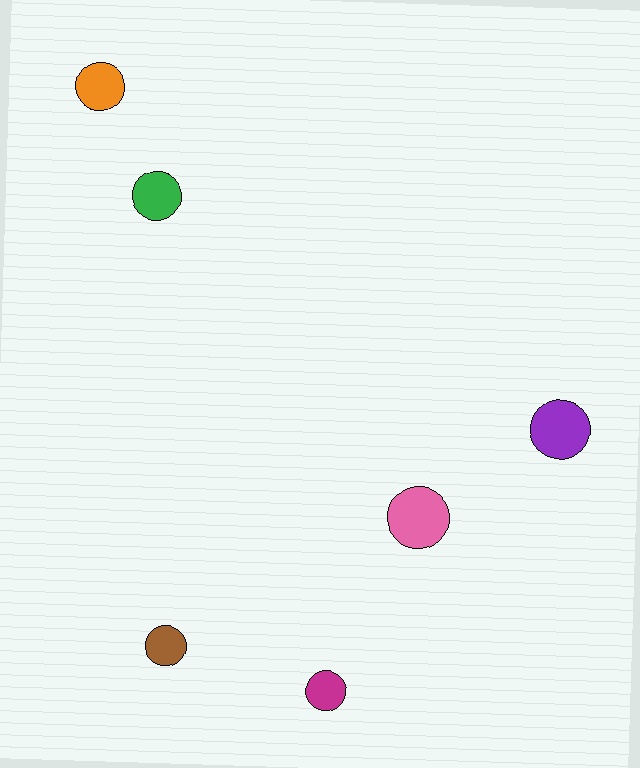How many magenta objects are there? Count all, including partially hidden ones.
There is 1 magenta object.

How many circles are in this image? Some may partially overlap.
There are 6 circles.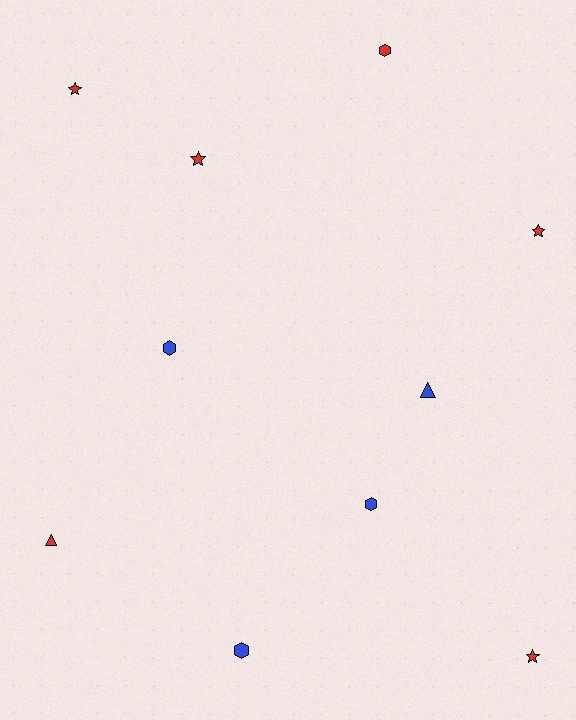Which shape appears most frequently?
Hexagon, with 4 objects.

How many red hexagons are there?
There is 1 red hexagon.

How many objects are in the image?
There are 10 objects.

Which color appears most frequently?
Red, with 6 objects.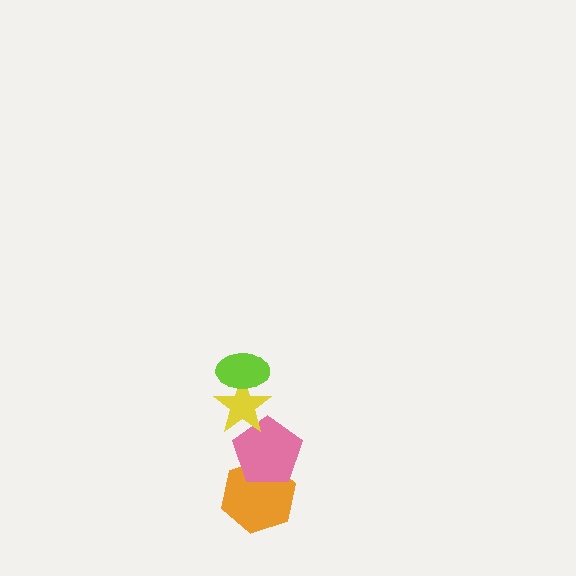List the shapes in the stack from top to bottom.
From top to bottom: the lime ellipse, the yellow star, the pink pentagon, the orange hexagon.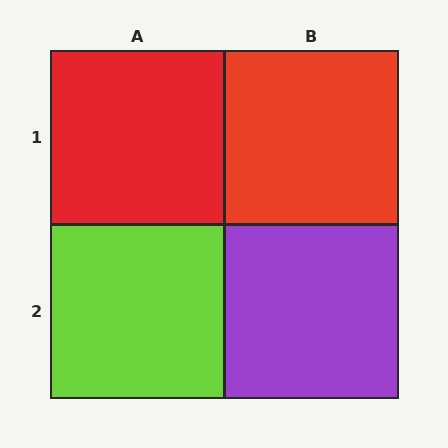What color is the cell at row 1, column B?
Red.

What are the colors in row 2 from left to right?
Lime, purple.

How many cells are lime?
1 cell is lime.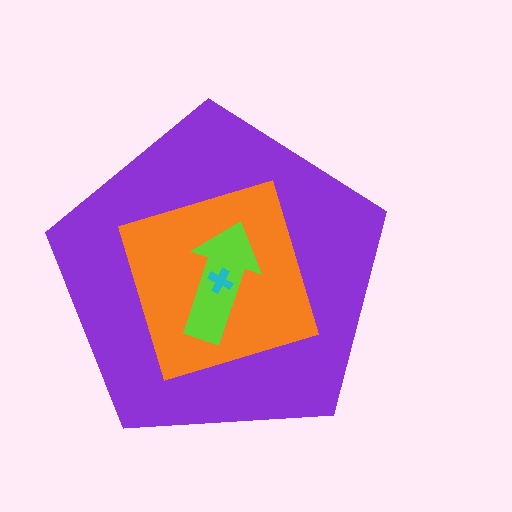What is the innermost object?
The cyan cross.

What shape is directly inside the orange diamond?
The lime arrow.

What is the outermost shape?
The purple pentagon.